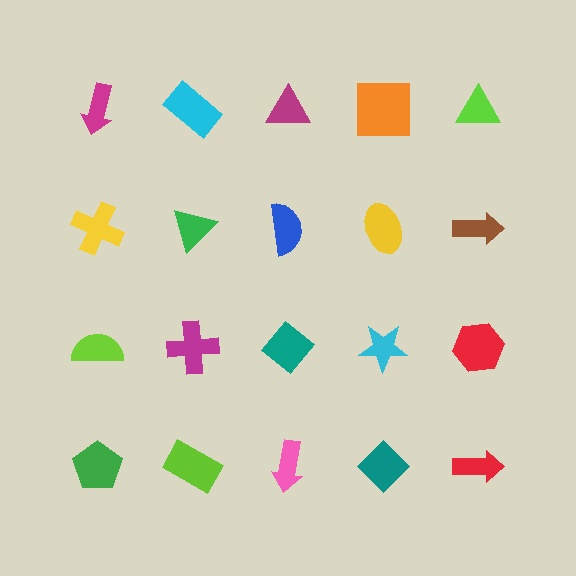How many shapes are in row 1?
5 shapes.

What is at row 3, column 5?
A red hexagon.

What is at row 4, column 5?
A red arrow.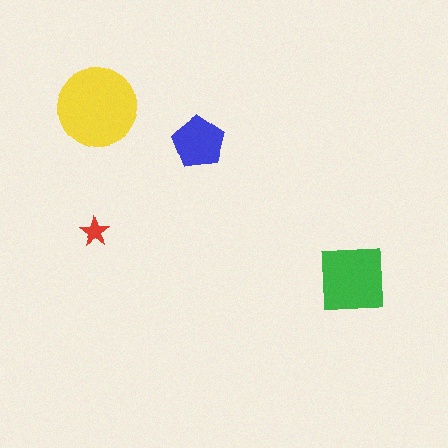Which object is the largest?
The yellow circle.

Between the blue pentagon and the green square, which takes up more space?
The green square.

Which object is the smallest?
The red star.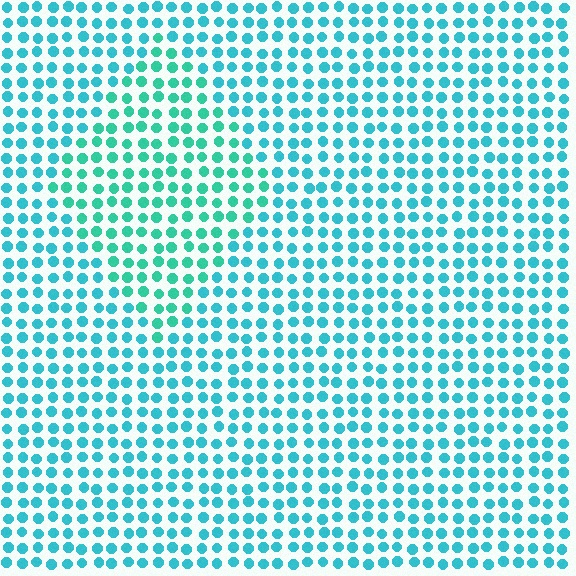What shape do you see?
I see a diamond.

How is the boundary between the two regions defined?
The boundary is defined purely by a slight shift in hue (about 23 degrees). Spacing, size, and orientation are identical on both sides.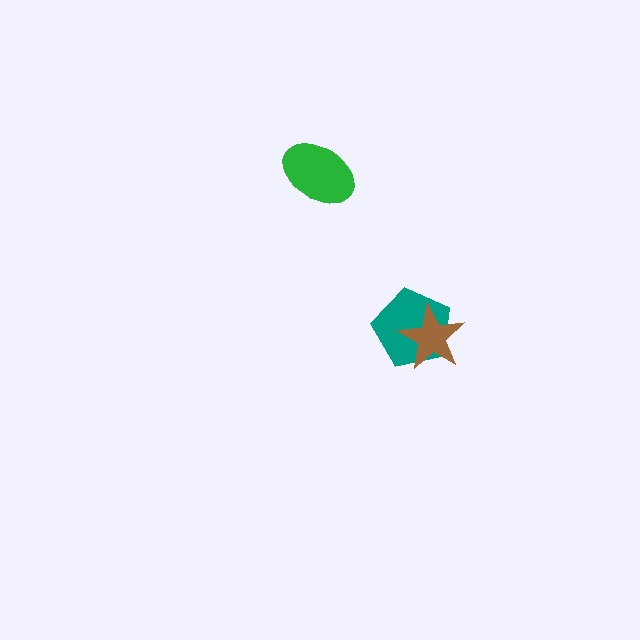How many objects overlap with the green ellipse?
0 objects overlap with the green ellipse.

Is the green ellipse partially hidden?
No, no other shape covers it.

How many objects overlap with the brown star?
1 object overlaps with the brown star.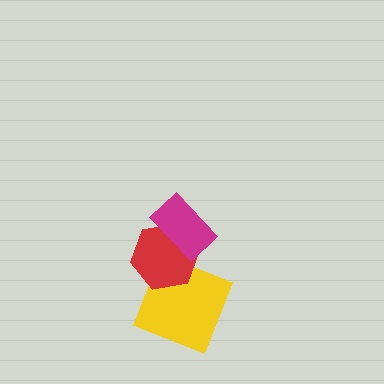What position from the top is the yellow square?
The yellow square is 3rd from the top.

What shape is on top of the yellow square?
The red hexagon is on top of the yellow square.